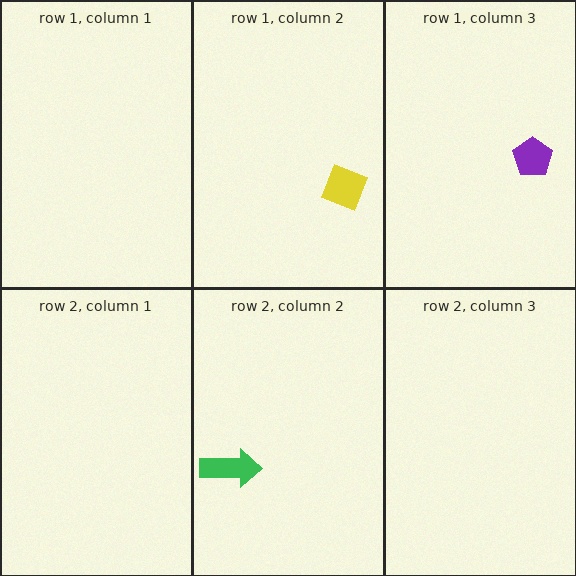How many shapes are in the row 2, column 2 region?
1.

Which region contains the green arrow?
The row 2, column 2 region.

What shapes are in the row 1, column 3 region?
The purple pentagon.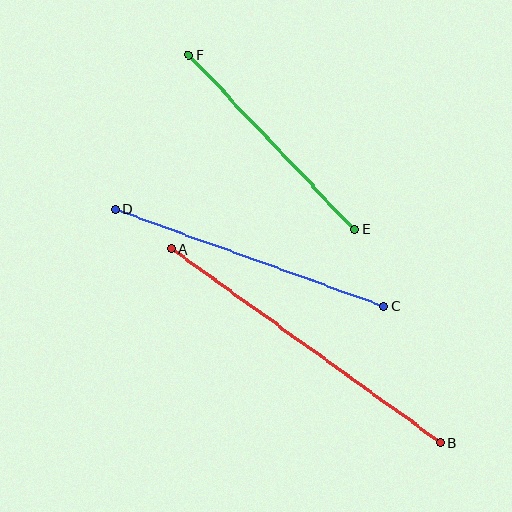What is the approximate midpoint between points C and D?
The midpoint is at approximately (249, 258) pixels.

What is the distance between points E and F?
The distance is approximately 241 pixels.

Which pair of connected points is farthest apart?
Points A and B are farthest apart.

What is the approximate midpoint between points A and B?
The midpoint is at approximately (306, 346) pixels.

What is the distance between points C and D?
The distance is approximately 285 pixels.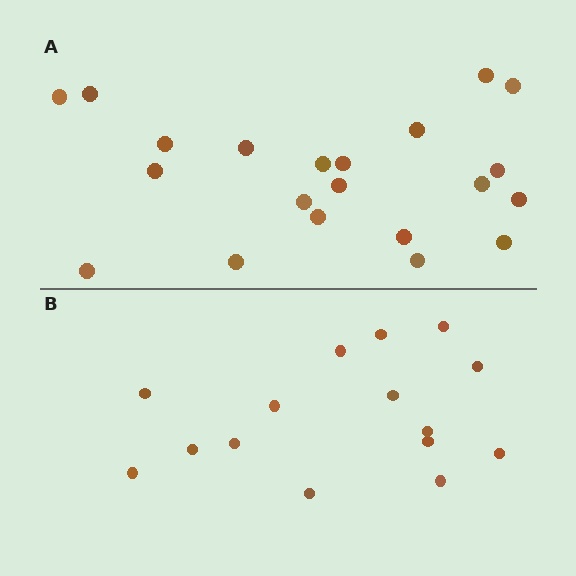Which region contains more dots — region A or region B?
Region A (the top region) has more dots.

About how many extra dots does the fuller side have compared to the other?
Region A has about 6 more dots than region B.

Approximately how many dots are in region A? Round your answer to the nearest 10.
About 20 dots. (The exact count is 21, which rounds to 20.)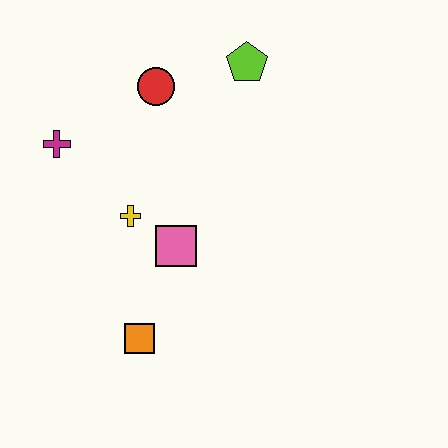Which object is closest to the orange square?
The pink square is closest to the orange square.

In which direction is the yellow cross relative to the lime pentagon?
The yellow cross is below the lime pentagon.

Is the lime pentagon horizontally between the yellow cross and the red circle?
No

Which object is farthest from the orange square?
The lime pentagon is farthest from the orange square.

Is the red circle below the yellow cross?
No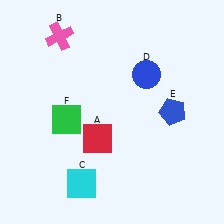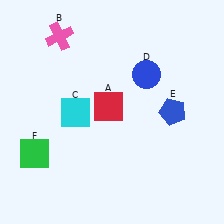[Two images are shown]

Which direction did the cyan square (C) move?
The cyan square (C) moved up.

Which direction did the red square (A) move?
The red square (A) moved up.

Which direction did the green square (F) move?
The green square (F) moved down.